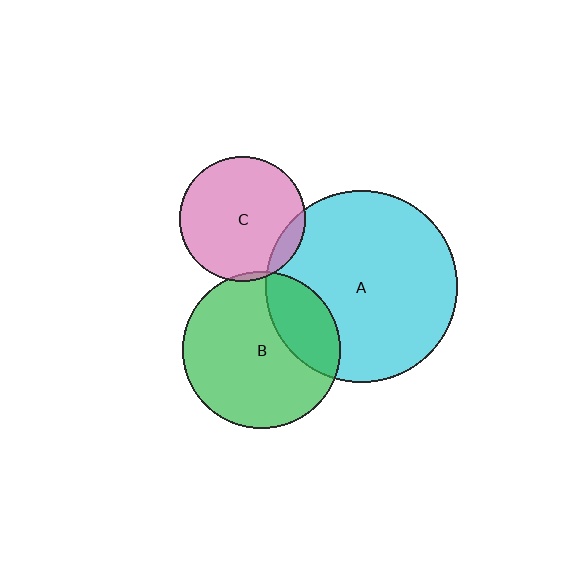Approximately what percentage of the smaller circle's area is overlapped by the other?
Approximately 25%.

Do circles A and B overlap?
Yes.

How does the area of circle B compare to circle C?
Approximately 1.6 times.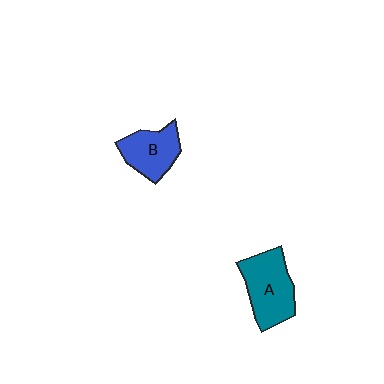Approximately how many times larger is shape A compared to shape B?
Approximately 1.3 times.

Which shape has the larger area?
Shape A (teal).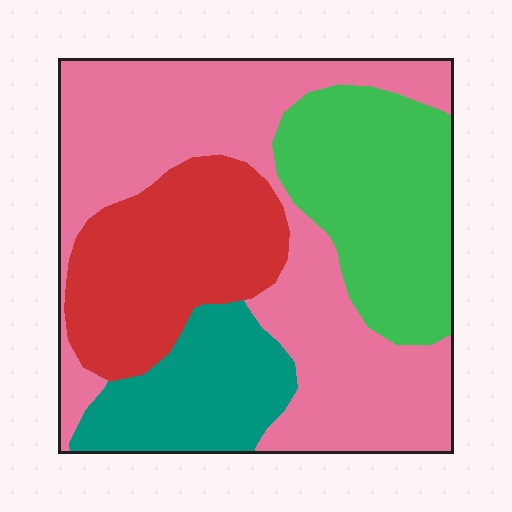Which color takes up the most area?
Pink, at roughly 45%.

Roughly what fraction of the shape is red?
Red takes up less than a quarter of the shape.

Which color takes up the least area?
Teal, at roughly 15%.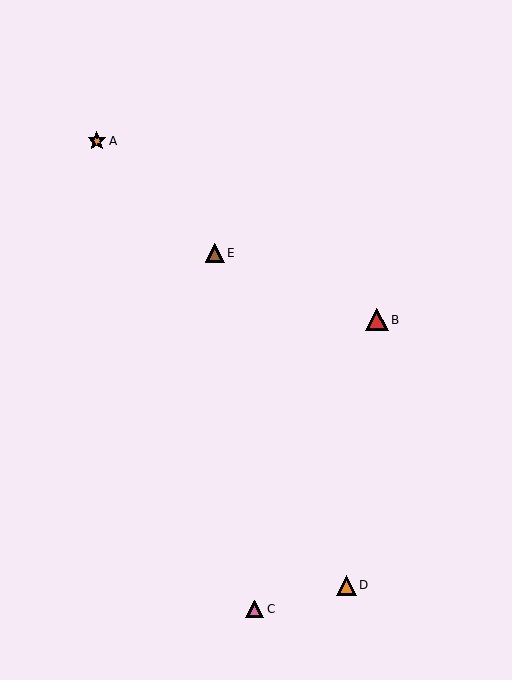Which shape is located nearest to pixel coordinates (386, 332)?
The red triangle (labeled B) at (377, 320) is nearest to that location.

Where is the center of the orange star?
The center of the orange star is at (97, 141).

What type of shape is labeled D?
Shape D is an orange triangle.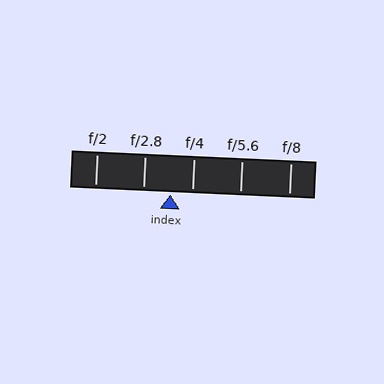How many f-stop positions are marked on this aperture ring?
There are 5 f-stop positions marked.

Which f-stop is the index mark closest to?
The index mark is closest to f/4.